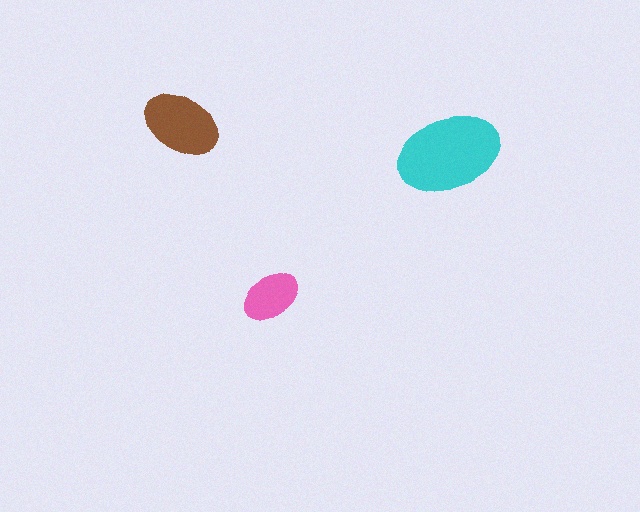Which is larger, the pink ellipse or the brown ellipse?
The brown one.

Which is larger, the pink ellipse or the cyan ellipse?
The cyan one.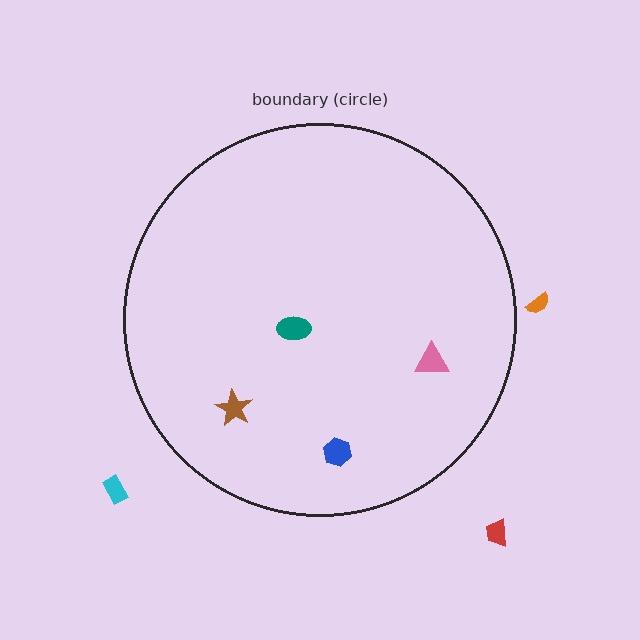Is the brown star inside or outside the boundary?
Inside.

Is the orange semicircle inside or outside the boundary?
Outside.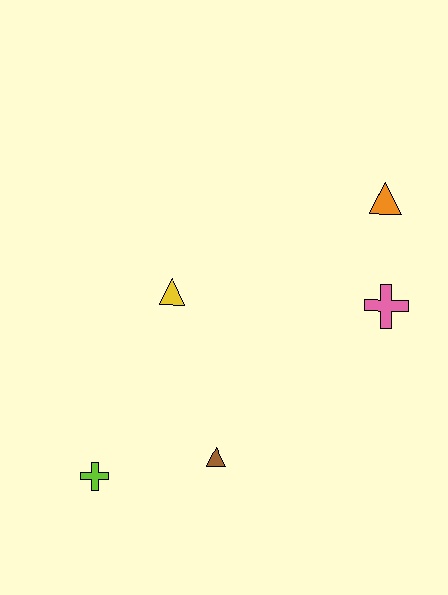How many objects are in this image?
There are 5 objects.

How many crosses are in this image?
There are 2 crosses.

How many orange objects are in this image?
There is 1 orange object.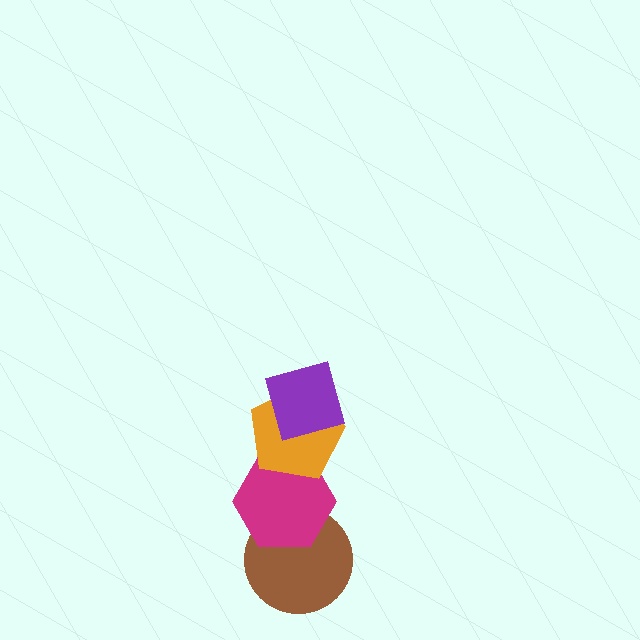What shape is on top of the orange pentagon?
The purple diamond is on top of the orange pentagon.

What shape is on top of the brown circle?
The magenta hexagon is on top of the brown circle.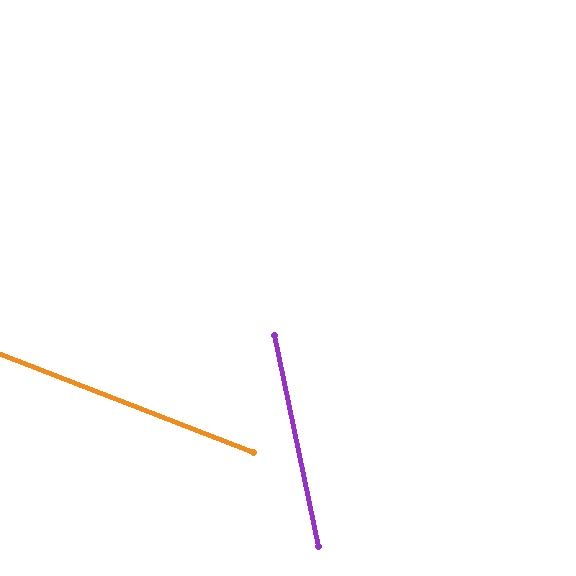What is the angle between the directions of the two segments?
Approximately 57 degrees.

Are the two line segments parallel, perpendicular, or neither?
Neither parallel nor perpendicular — they differ by about 57°.